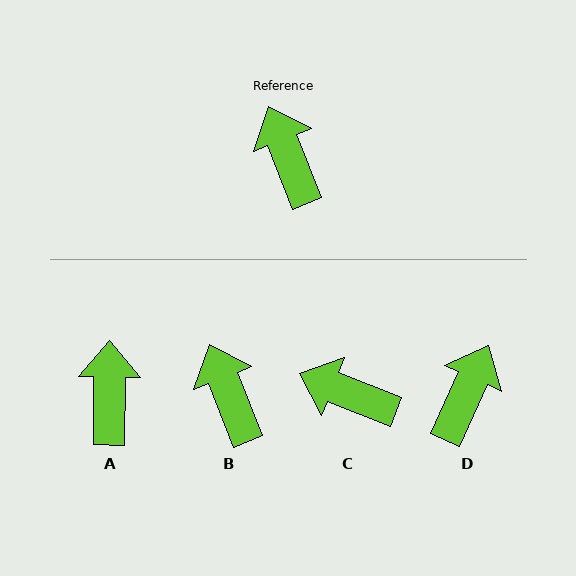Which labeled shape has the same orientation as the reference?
B.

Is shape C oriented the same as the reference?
No, it is off by about 46 degrees.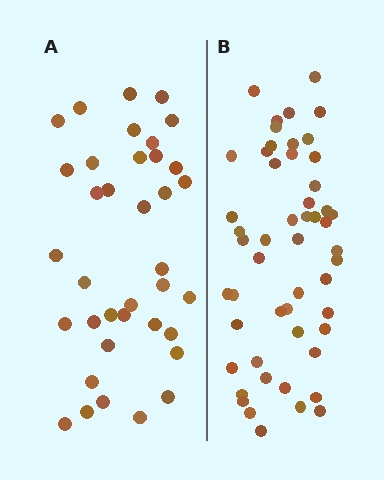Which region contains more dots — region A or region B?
Region B (the right region) has more dots.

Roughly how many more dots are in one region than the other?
Region B has approximately 15 more dots than region A.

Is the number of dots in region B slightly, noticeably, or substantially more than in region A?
Region B has noticeably more, but not dramatically so. The ratio is roughly 1.4 to 1.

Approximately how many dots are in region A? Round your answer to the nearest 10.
About 40 dots. (The exact count is 37, which rounds to 40.)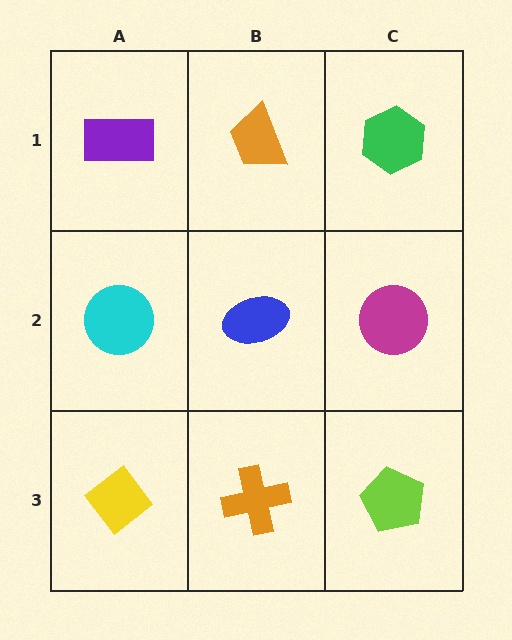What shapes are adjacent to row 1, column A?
A cyan circle (row 2, column A), an orange trapezoid (row 1, column B).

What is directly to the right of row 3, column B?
A lime pentagon.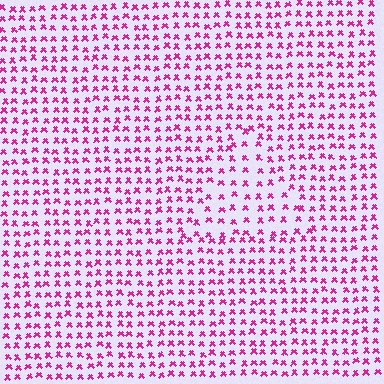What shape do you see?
I see a triangle.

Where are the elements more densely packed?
The elements are more densely packed outside the triangle boundary.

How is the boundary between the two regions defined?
The boundary is defined by a change in element density (approximately 1.5x ratio). All elements are the same color, size, and shape.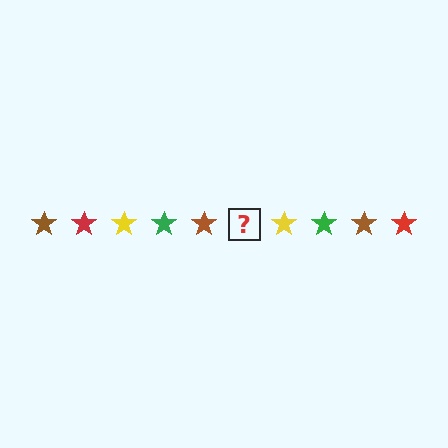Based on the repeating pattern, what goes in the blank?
The blank should be a red star.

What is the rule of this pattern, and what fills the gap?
The rule is that the pattern cycles through brown, red, yellow, green stars. The gap should be filled with a red star.